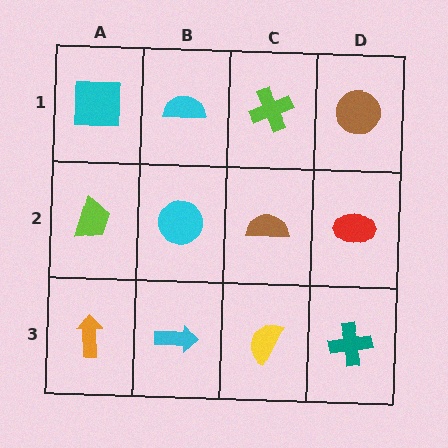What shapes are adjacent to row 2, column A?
A cyan square (row 1, column A), an orange arrow (row 3, column A), a cyan circle (row 2, column B).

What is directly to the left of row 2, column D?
A brown semicircle.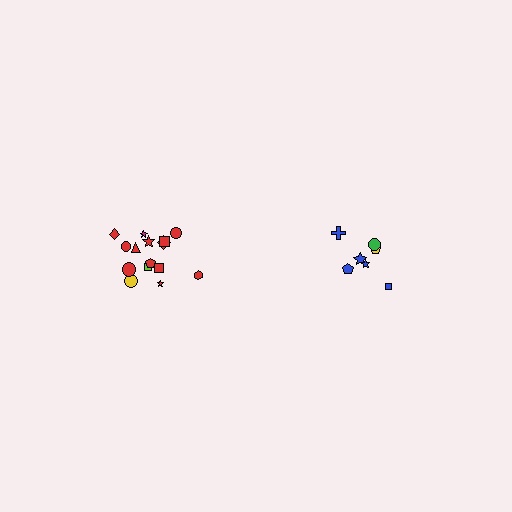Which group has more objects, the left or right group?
The left group.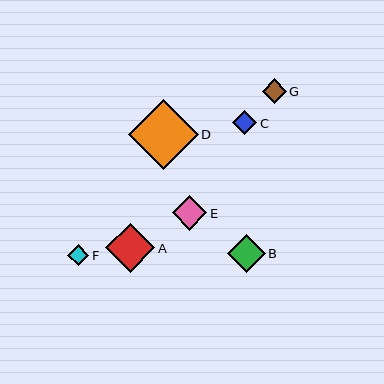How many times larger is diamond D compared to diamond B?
Diamond D is approximately 1.8 times the size of diamond B.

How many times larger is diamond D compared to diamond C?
Diamond D is approximately 2.9 times the size of diamond C.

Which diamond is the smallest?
Diamond F is the smallest with a size of approximately 21 pixels.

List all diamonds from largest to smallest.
From largest to smallest: D, A, B, E, C, G, F.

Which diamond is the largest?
Diamond D is the largest with a size of approximately 70 pixels.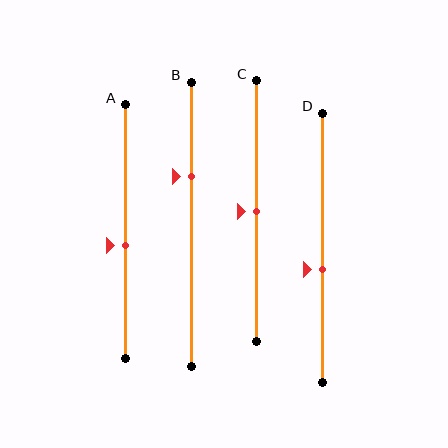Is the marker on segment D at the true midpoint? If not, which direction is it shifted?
No, the marker on segment D is shifted downward by about 8% of the segment length.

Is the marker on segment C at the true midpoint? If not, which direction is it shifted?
Yes, the marker on segment C is at the true midpoint.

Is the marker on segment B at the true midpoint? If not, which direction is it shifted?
No, the marker on segment B is shifted upward by about 17% of the segment length.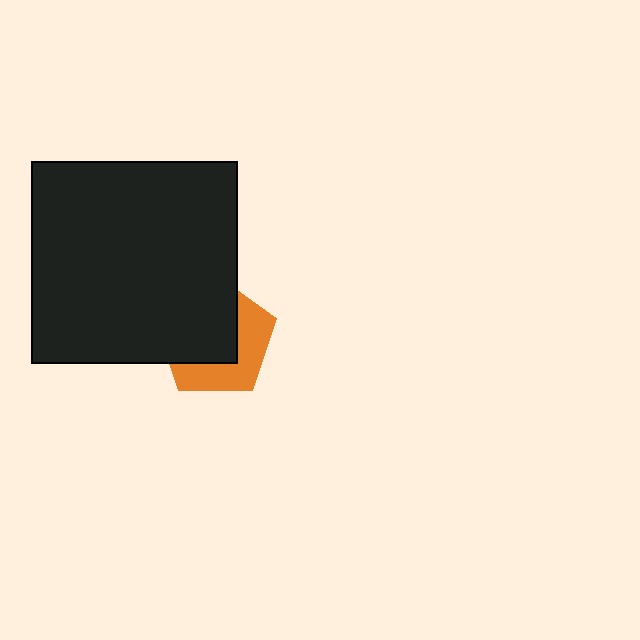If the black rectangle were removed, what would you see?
You would see the complete orange pentagon.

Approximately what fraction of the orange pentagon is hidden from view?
Roughly 56% of the orange pentagon is hidden behind the black rectangle.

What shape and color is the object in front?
The object in front is a black rectangle.